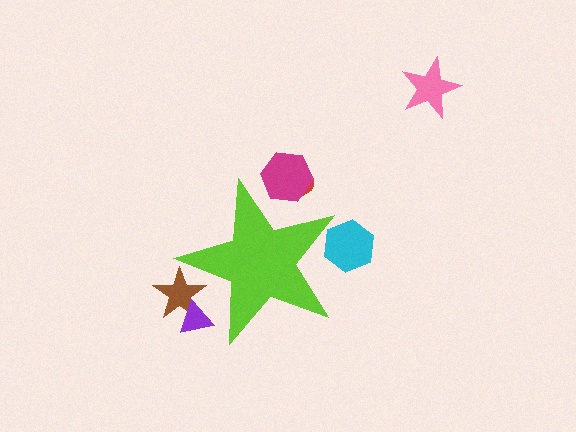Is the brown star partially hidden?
Yes, the brown star is partially hidden behind the lime star.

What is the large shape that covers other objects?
A lime star.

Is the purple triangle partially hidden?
Yes, the purple triangle is partially hidden behind the lime star.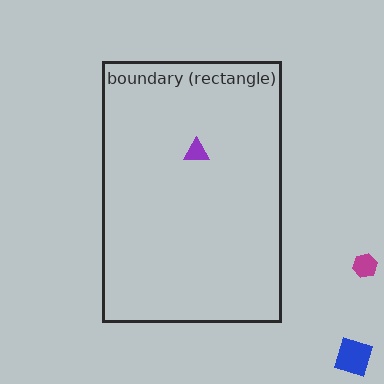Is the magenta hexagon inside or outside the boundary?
Outside.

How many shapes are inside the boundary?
1 inside, 2 outside.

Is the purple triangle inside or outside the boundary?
Inside.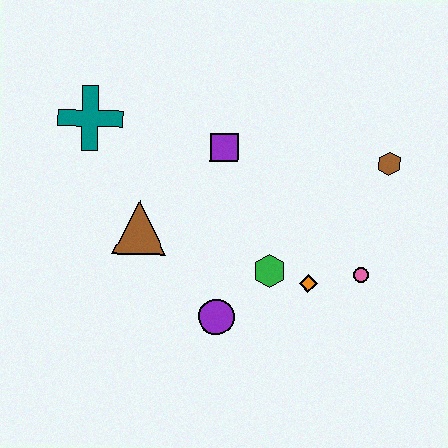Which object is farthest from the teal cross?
The pink circle is farthest from the teal cross.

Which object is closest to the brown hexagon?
The pink circle is closest to the brown hexagon.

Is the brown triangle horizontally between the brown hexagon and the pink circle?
No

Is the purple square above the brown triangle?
Yes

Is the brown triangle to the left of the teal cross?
No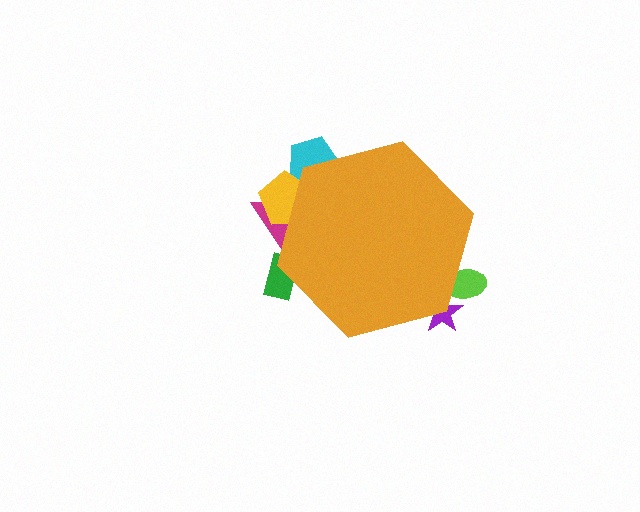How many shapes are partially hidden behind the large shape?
6 shapes are partially hidden.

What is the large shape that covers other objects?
An orange hexagon.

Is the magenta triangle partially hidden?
Yes, the magenta triangle is partially hidden behind the orange hexagon.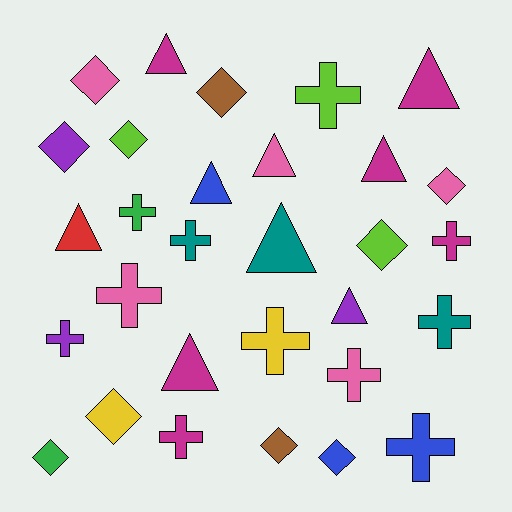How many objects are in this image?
There are 30 objects.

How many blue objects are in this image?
There are 3 blue objects.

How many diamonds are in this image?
There are 10 diamonds.